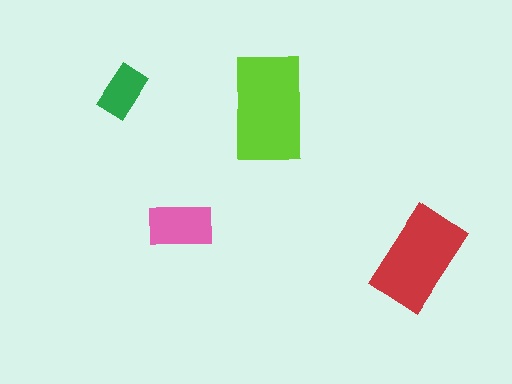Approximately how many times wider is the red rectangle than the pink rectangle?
About 1.5 times wider.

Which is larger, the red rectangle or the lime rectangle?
The lime one.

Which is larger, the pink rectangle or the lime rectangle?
The lime one.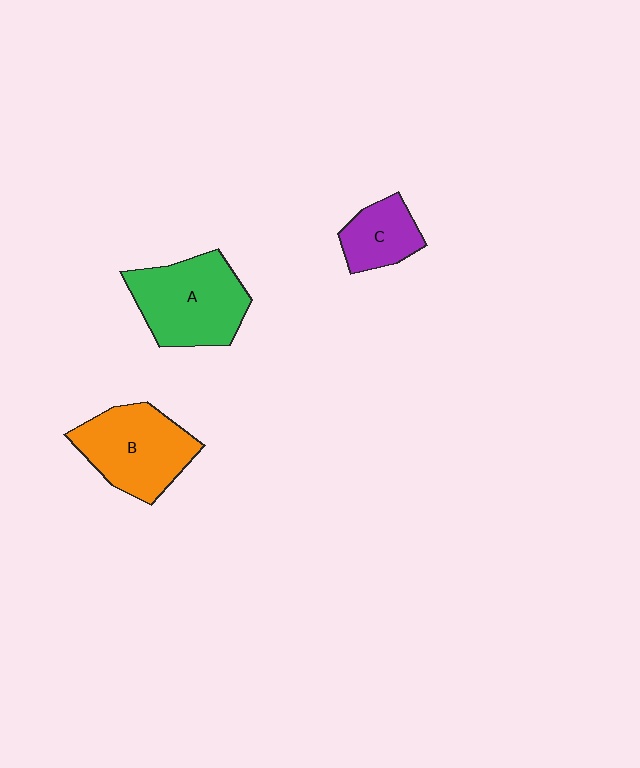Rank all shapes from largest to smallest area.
From largest to smallest: A (green), B (orange), C (purple).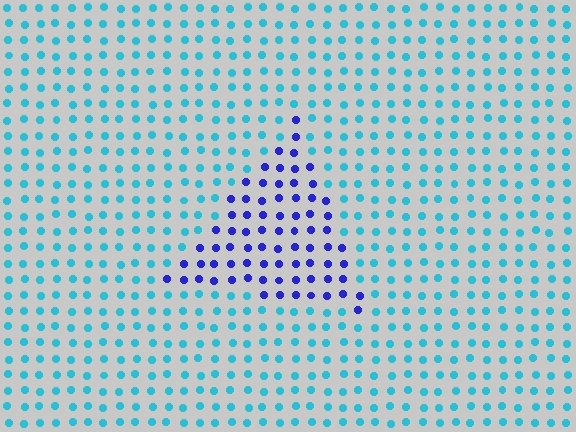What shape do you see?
I see a triangle.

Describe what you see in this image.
The image is filled with small cyan elements in a uniform arrangement. A triangle-shaped region is visible where the elements are tinted to a slightly different hue, forming a subtle color boundary.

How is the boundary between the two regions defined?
The boundary is defined purely by a slight shift in hue (about 53 degrees). Spacing, size, and orientation are identical on both sides.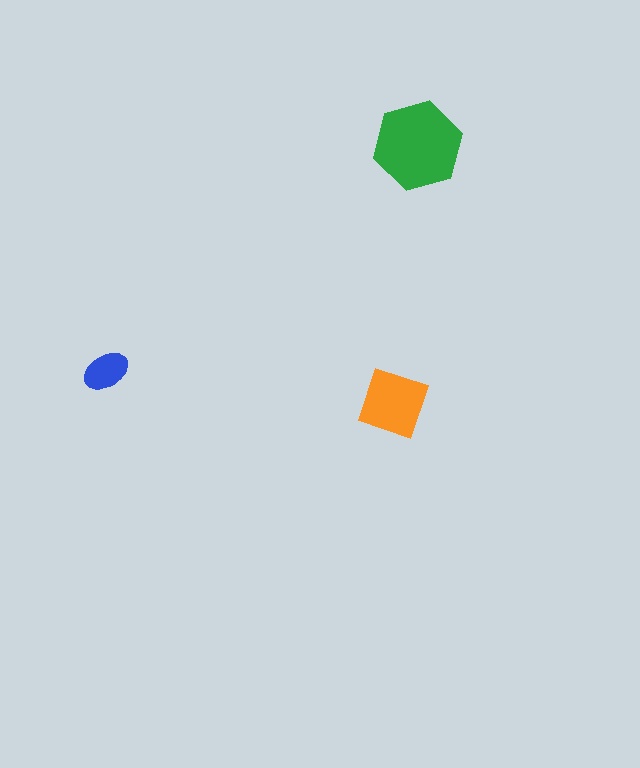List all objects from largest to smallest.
The green hexagon, the orange diamond, the blue ellipse.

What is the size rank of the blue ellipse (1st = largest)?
3rd.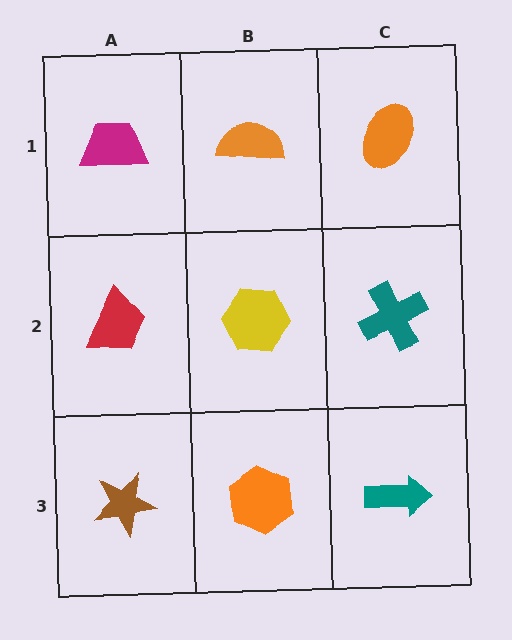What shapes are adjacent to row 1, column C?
A teal cross (row 2, column C), an orange semicircle (row 1, column B).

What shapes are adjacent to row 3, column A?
A red trapezoid (row 2, column A), an orange hexagon (row 3, column B).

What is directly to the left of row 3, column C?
An orange hexagon.